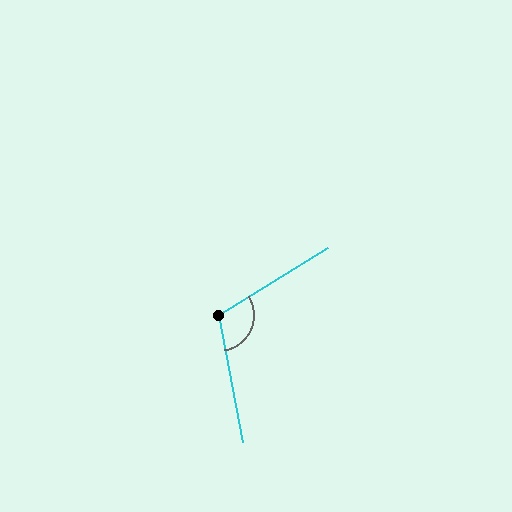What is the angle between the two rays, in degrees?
Approximately 111 degrees.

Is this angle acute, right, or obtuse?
It is obtuse.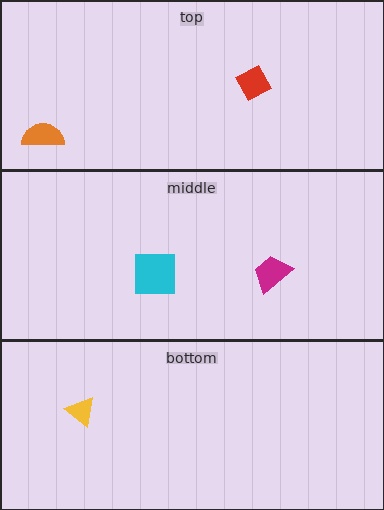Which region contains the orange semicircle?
The top region.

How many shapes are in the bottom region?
1.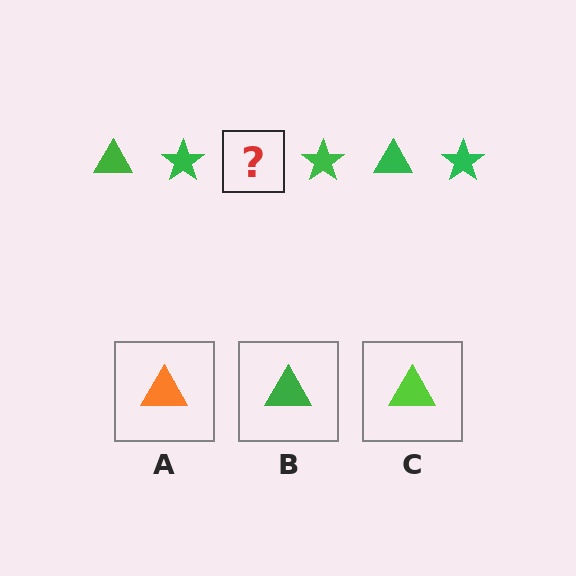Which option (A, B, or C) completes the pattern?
B.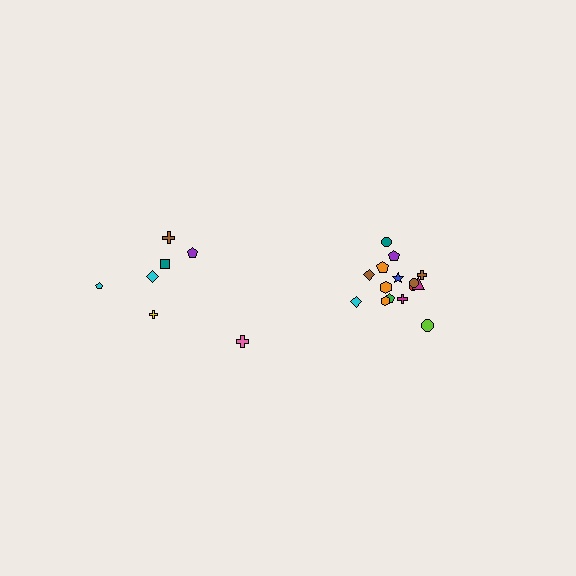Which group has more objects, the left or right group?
The right group.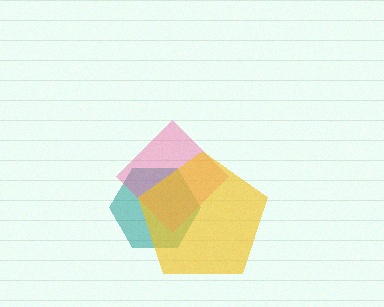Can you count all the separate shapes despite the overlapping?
Yes, there are 3 separate shapes.